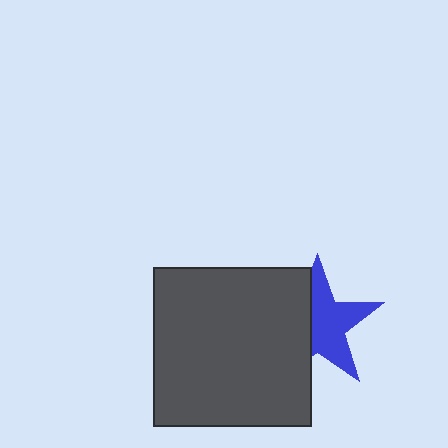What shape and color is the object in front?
The object in front is a dark gray square.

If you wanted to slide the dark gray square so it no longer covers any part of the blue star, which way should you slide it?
Slide it left — that is the most direct way to separate the two shapes.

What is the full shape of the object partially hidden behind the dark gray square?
The partially hidden object is a blue star.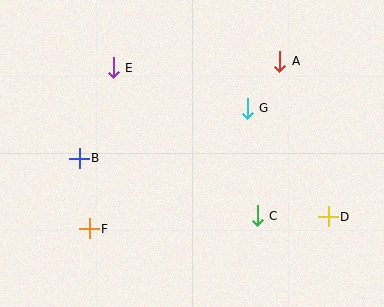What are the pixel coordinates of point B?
Point B is at (79, 158).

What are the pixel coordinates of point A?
Point A is at (280, 61).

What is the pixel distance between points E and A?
The distance between E and A is 166 pixels.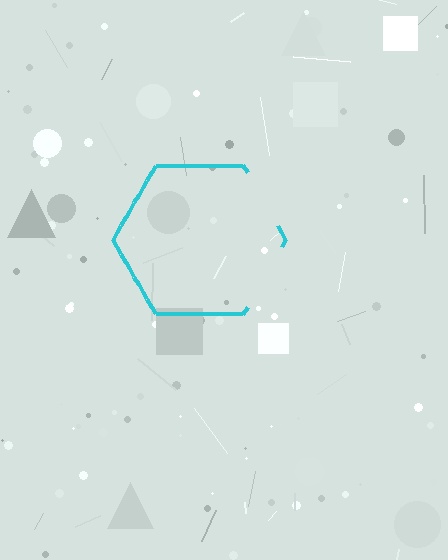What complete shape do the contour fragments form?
The contour fragments form a hexagon.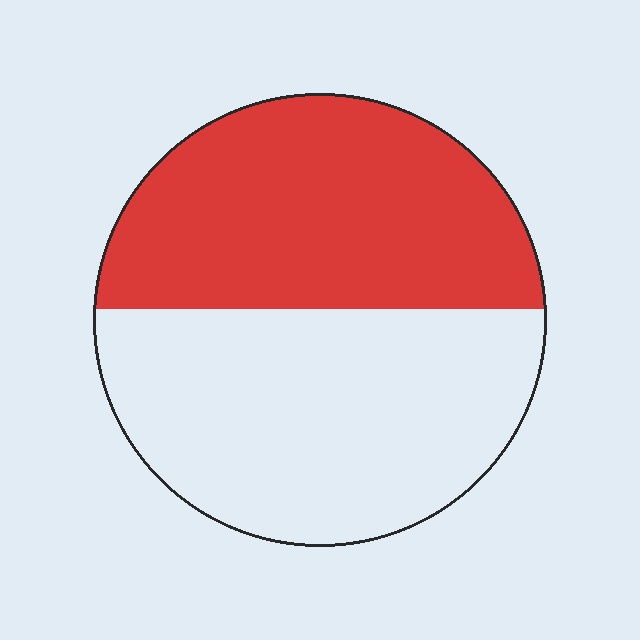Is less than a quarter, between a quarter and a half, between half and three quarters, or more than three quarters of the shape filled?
Between a quarter and a half.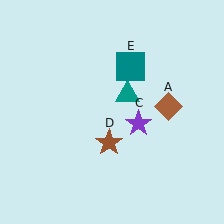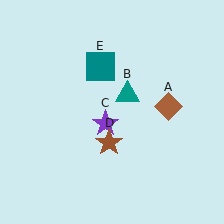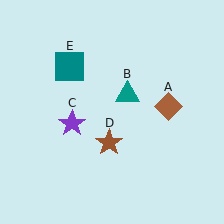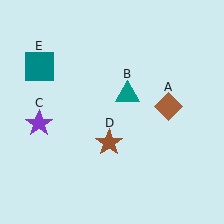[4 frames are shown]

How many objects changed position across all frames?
2 objects changed position: purple star (object C), teal square (object E).